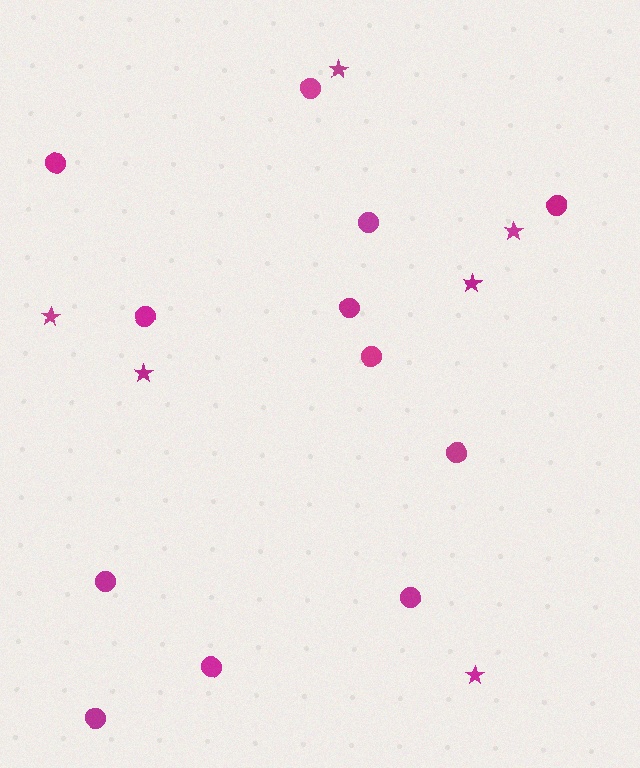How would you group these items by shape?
There are 2 groups: one group of circles (12) and one group of stars (6).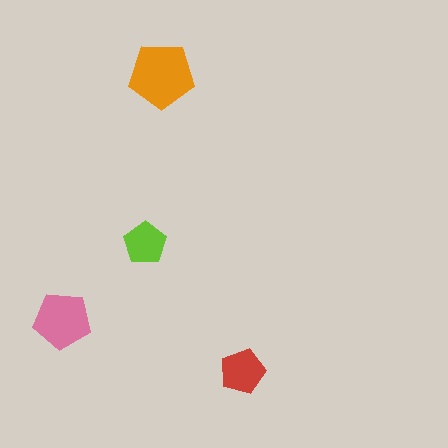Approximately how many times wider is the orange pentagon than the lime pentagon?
About 1.5 times wider.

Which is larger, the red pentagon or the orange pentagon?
The orange one.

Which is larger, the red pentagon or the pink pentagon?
The pink one.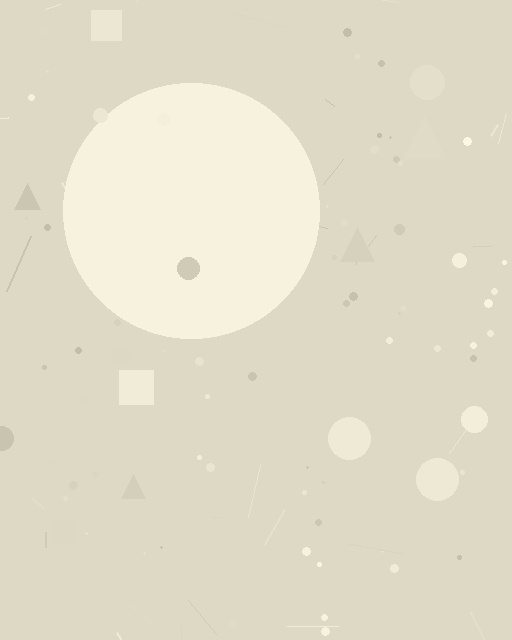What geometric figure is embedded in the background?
A circle is embedded in the background.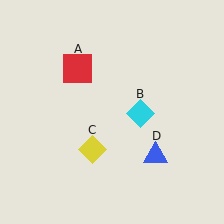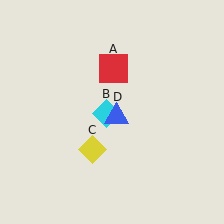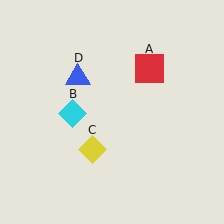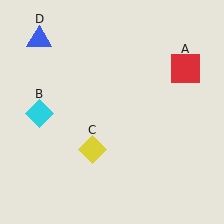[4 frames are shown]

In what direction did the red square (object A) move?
The red square (object A) moved right.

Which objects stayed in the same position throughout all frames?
Yellow diamond (object C) remained stationary.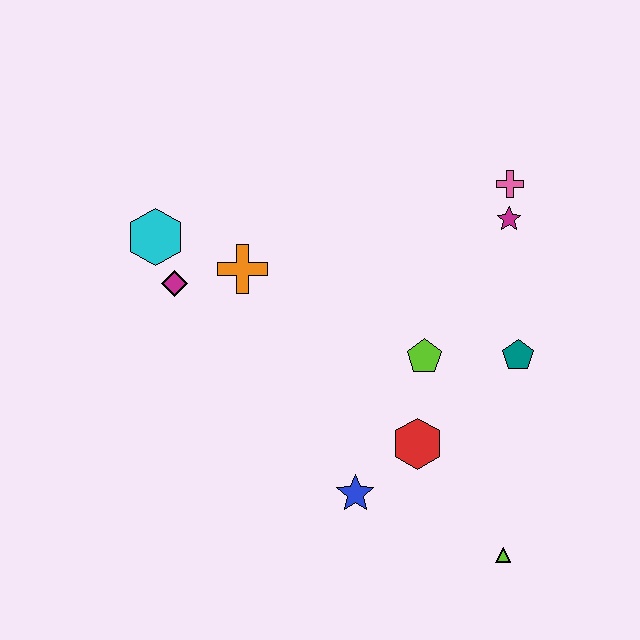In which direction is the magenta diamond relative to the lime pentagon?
The magenta diamond is to the left of the lime pentagon.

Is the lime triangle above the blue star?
No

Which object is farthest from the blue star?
The pink cross is farthest from the blue star.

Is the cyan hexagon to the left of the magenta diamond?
Yes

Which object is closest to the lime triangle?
The red hexagon is closest to the lime triangle.